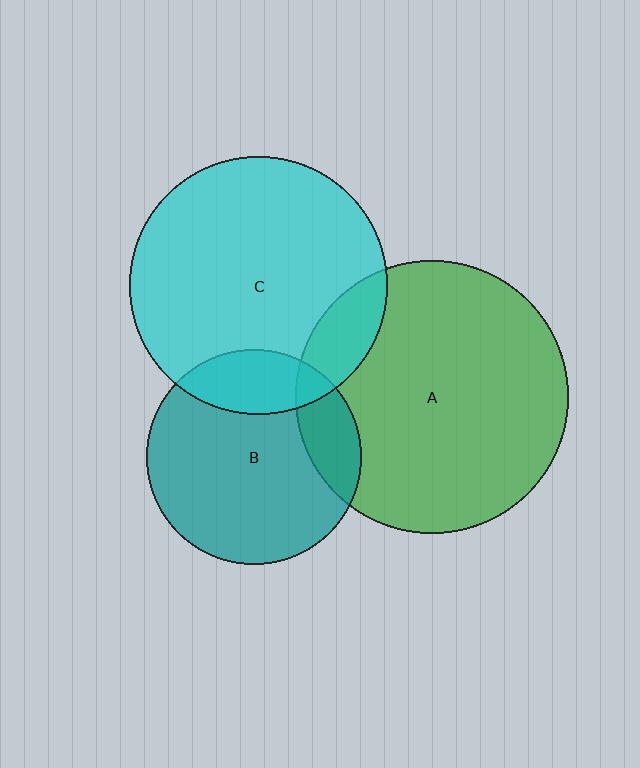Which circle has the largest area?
Circle A (green).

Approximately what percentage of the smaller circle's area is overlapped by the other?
Approximately 15%.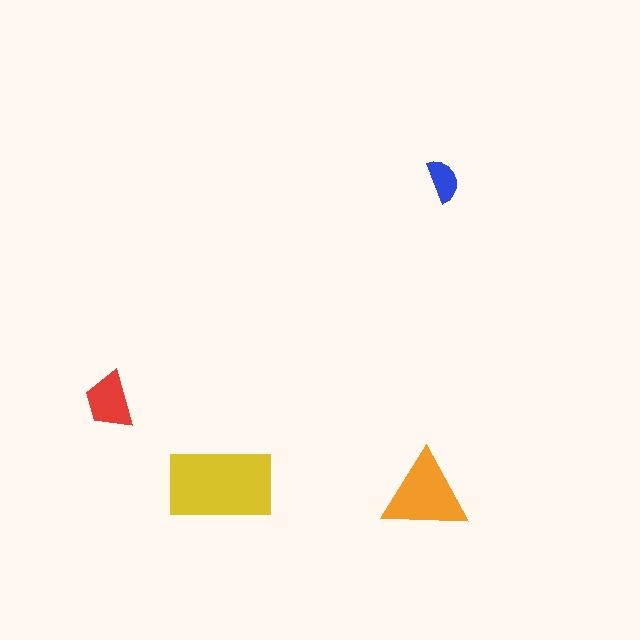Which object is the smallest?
The blue semicircle.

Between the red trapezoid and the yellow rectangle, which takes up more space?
The yellow rectangle.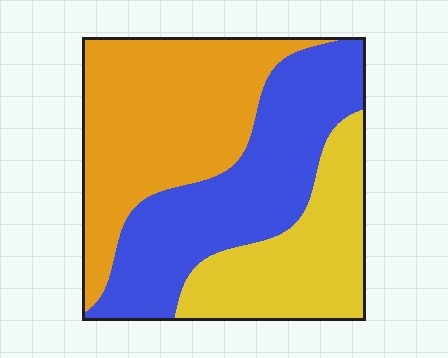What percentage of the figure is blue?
Blue covers 36% of the figure.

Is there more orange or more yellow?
Orange.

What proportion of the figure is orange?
Orange takes up between a third and a half of the figure.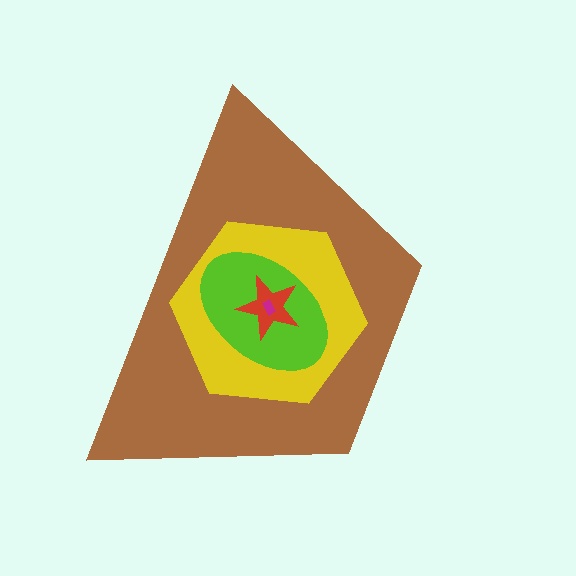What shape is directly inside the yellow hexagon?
The lime ellipse.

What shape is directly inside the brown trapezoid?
The yellow hexagon.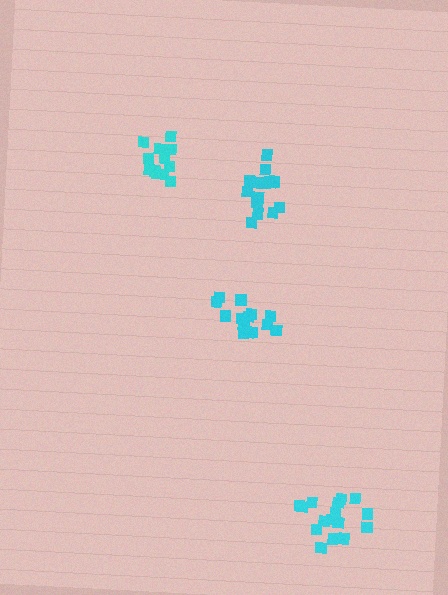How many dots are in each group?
Group 1: 12 dots, Group 2: 16 dots, Group 3: 15 dots, Group 4: 14 dots (57 total).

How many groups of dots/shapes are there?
There are 4 groups.